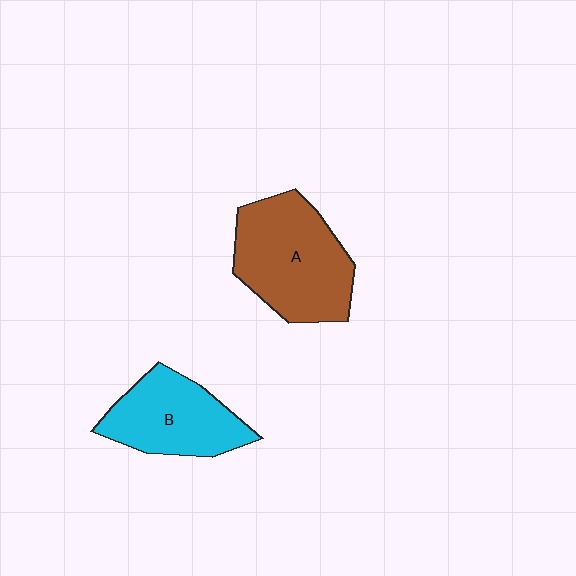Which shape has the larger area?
Shape A (brown).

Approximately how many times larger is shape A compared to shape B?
Approximately 1.3 times.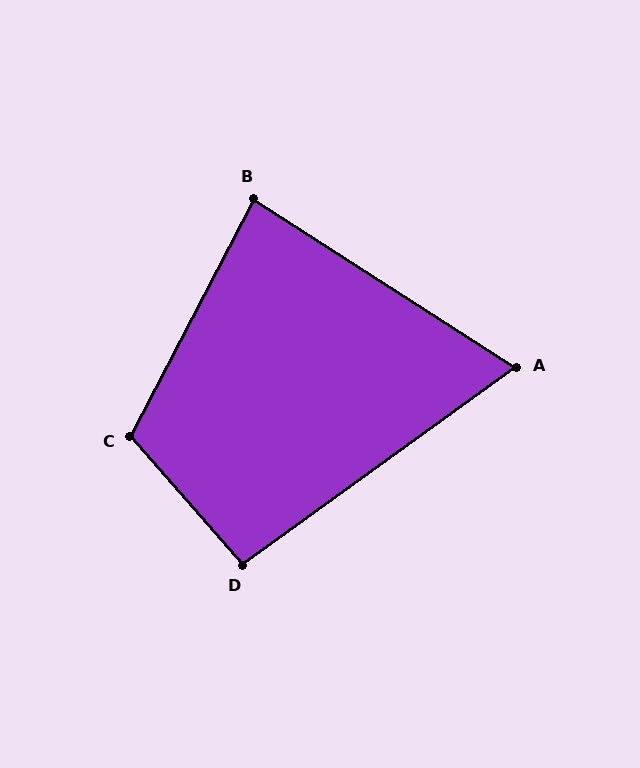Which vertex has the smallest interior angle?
A, at approximately 69 degrees.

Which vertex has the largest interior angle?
C, at approximately 111 degrees.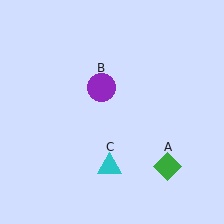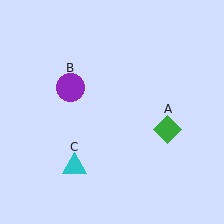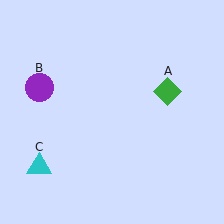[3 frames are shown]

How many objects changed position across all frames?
3 objects changed position: green diamond (object A), purple circle (object B), cyan triangle (object C).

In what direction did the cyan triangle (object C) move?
The cyan triangle (object C) moved left.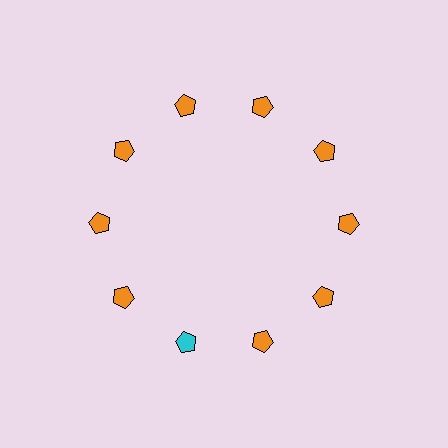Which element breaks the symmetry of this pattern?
The cyan pentagon at roughly the 7 o'clock position breaks the symmetry. All other shapes are orange pentagons.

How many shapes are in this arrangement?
There are 10 shapes arranged in a ring pattern.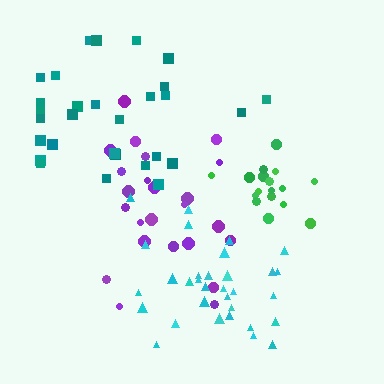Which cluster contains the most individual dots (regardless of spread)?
Cyan (32).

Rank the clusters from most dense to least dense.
green, cyan, teal, purple.